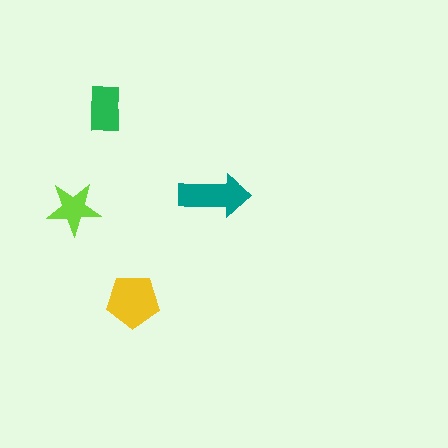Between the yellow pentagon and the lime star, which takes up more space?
The yellow pentagon.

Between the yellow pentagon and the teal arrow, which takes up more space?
The yellow pentagon.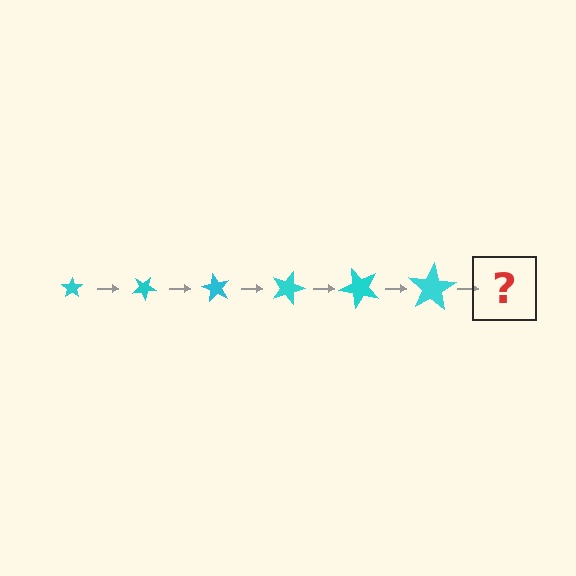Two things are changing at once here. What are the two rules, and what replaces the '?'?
The two rules are that the star grows larger each step and it rotates 30 degrees each step. The '?' should be a star, larger than the previous one and rotated 180 degrees from the start.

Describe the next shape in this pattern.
It should be a star, larger than the previous one and rotated 180 degrees from the start.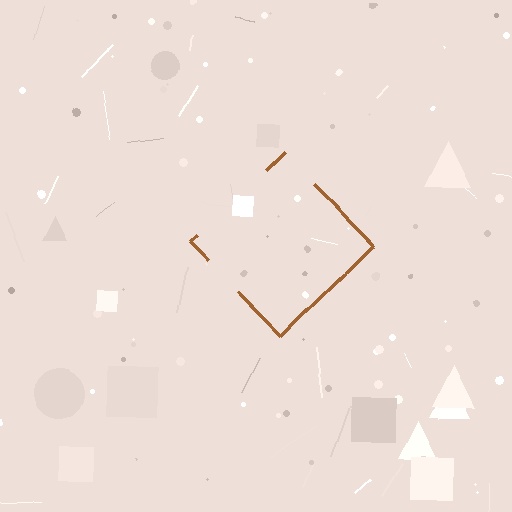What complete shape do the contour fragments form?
The contour fragments form a diamond.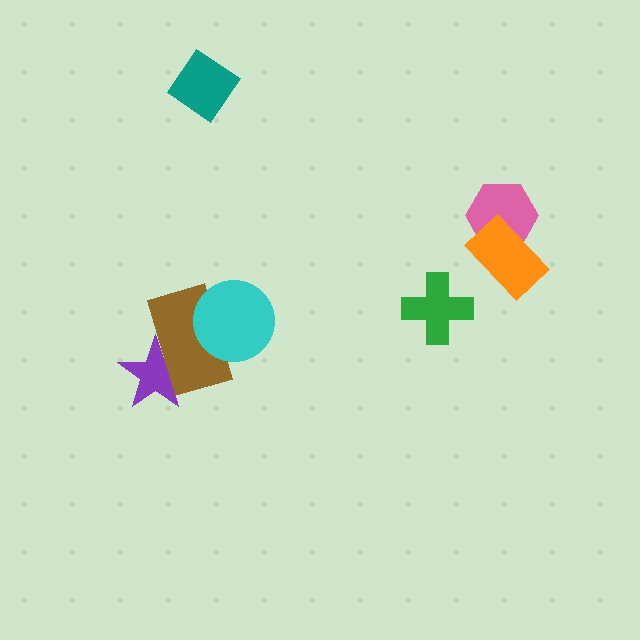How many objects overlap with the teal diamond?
0 objects overlap with the teal diamond.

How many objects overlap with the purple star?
1 object overlaps with the purple star.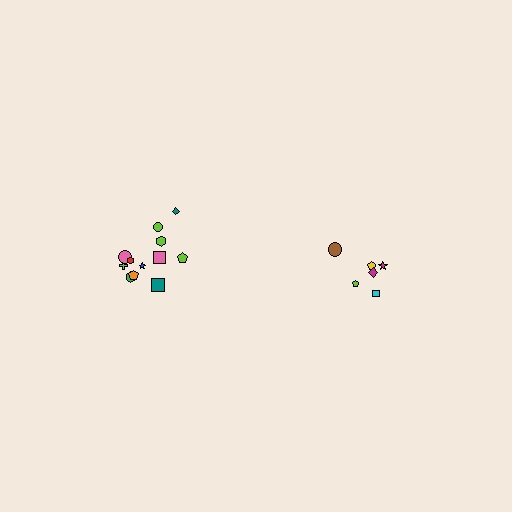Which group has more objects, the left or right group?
The left group.